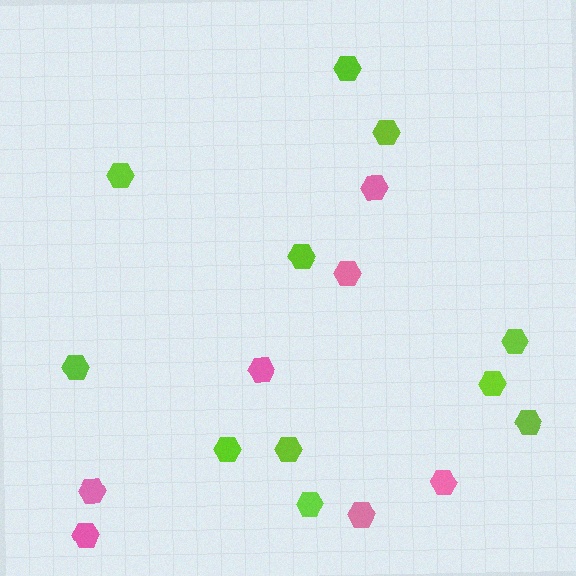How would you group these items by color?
There are 2 groups: one group of lime hexagons (11) and one group of pink hexagons (7).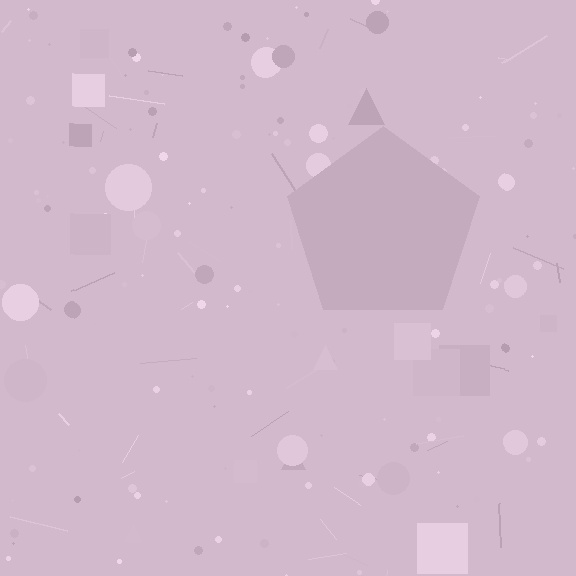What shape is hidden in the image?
A pentagon is hidden in the image.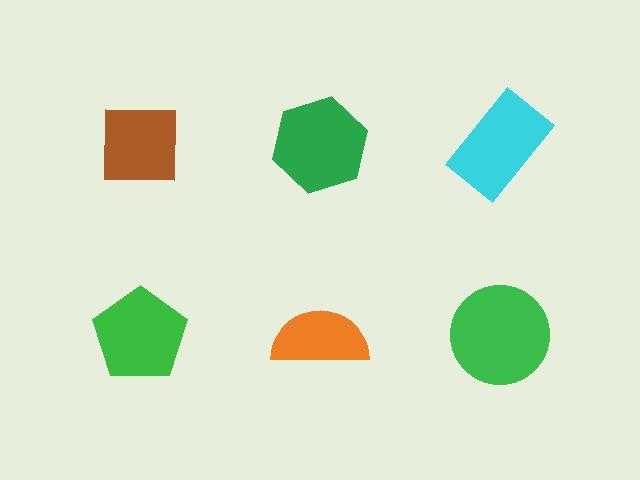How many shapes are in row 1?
3 shapes.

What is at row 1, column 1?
A brown square.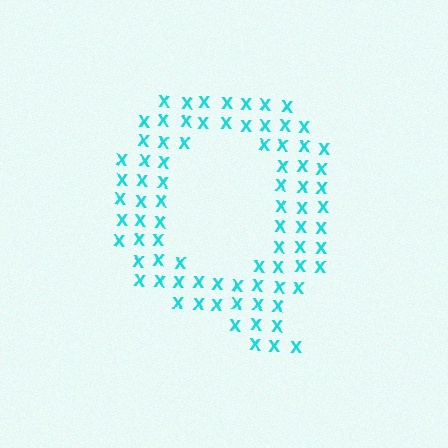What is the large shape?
The large shape is the letter Q.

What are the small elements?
The small elements are letter X's.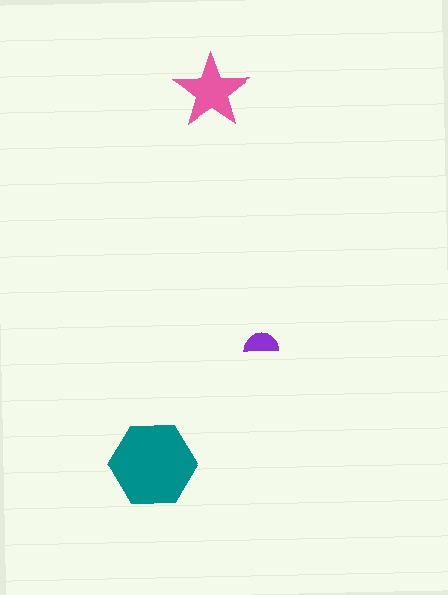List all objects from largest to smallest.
The teal hexagon, the pink star, the purple semicircle.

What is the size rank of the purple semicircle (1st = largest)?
3rd.